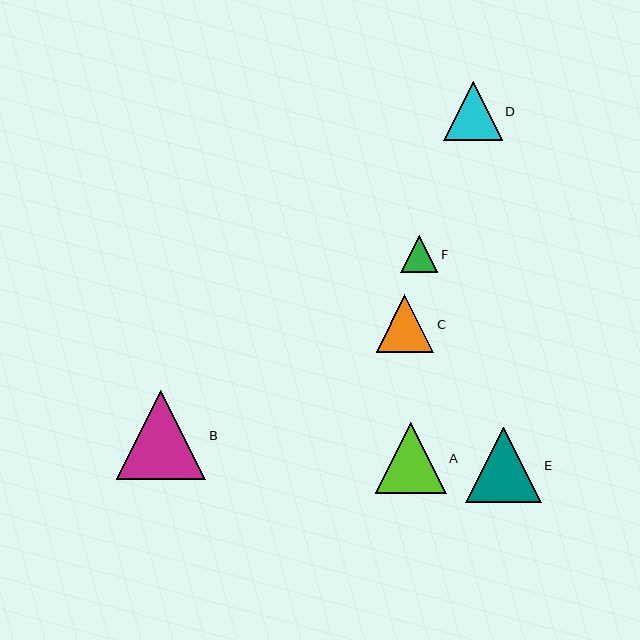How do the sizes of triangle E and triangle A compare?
Triangle E and triangle A are approximately the same size.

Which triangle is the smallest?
Triangle F is the smallest with a size of approximately 37 pixels.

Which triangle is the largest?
Triangle B is the largest with a size of approximately 90 pixels.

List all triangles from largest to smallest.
From largest to smallest: B, E, A, D, C, F.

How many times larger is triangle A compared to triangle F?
Triangle A is approximately 1.9 times the size of triangle F.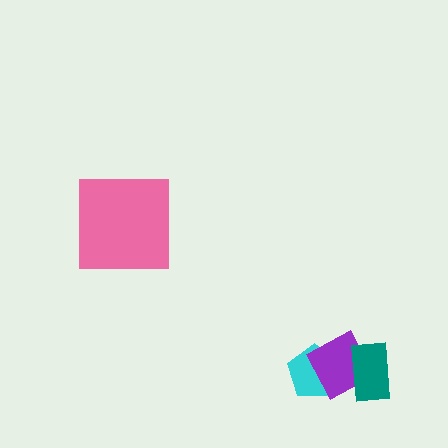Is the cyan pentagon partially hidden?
Yes, it is partially covered by another shape.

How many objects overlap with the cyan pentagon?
1 object overlaps with the cyan pentagon.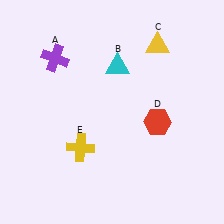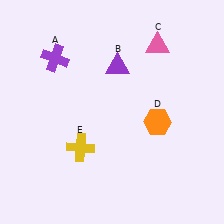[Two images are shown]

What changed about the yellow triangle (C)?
In Image 1, C is yellow. In Image 2, it changed to pink.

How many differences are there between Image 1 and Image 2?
There are 3 differences between the two images.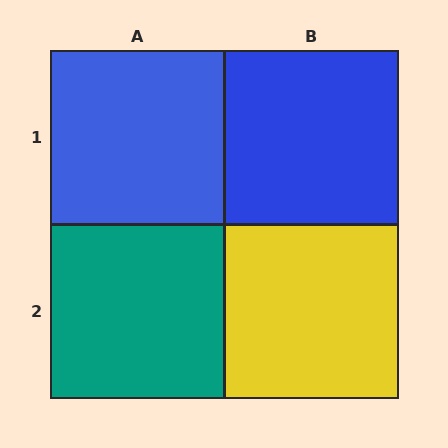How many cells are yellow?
1 cell is yellow.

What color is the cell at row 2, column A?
Teal.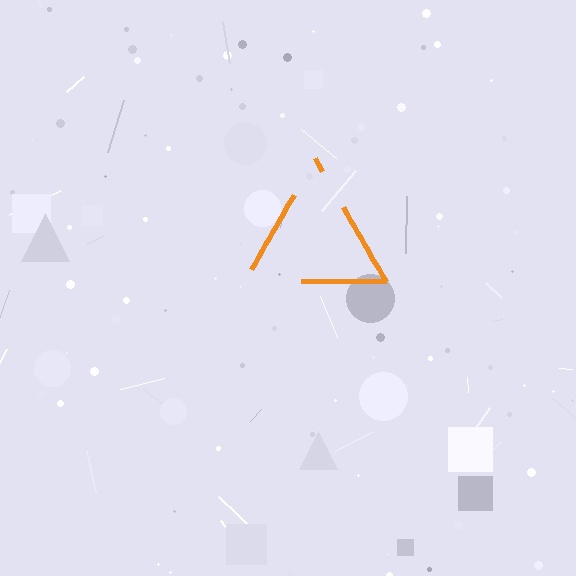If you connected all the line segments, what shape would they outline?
They would outline a triangle.